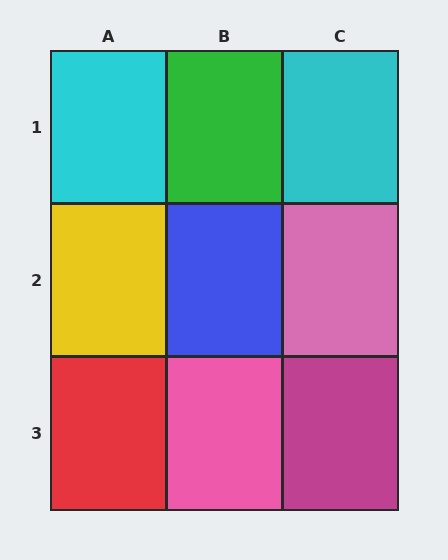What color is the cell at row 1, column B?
Green.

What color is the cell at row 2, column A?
Yellow.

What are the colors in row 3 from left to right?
Red, pink, magenta.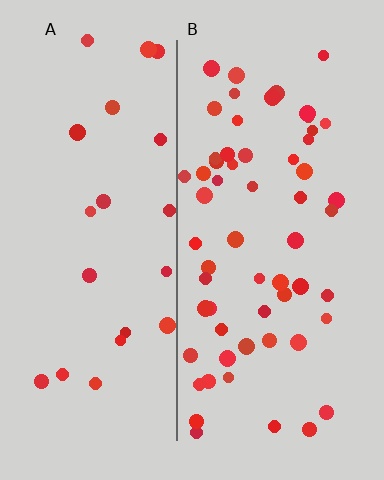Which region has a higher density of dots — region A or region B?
B (the right).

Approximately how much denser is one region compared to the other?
Approximately 2.7× — region B over region A.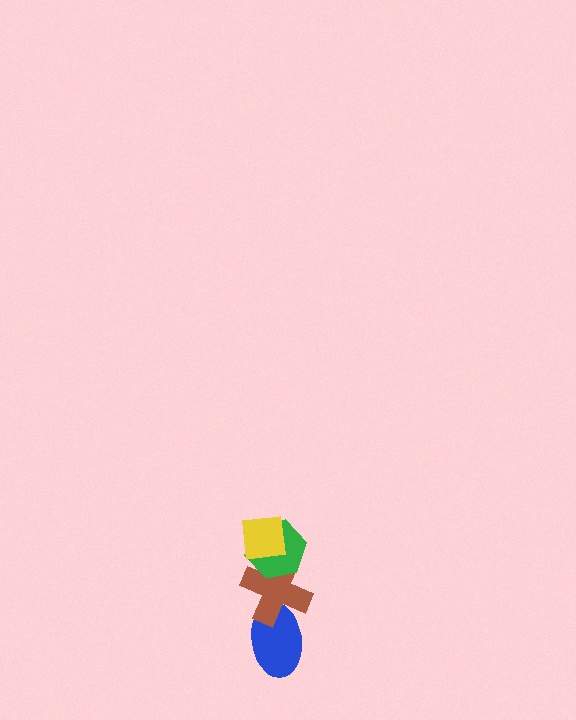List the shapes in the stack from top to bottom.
From top to bottom: the yellow square, the green hexagon, the brown cross, the blue ellipse.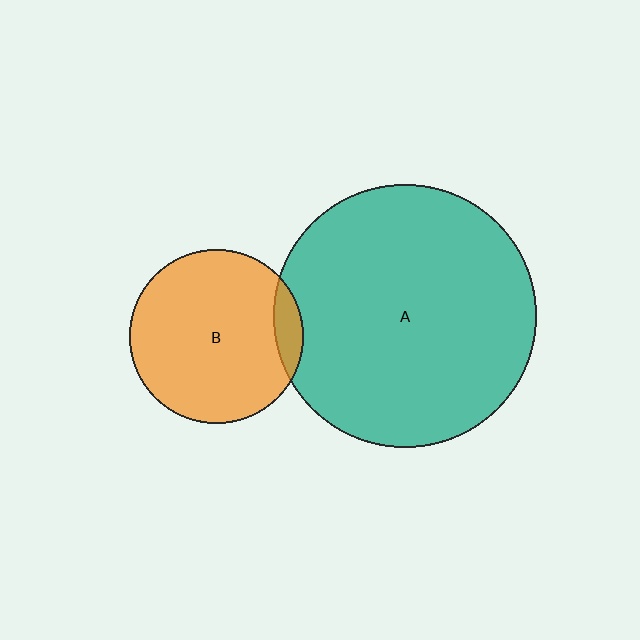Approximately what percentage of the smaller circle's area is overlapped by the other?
Approximately 10%.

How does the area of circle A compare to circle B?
Approximately 2.3 times.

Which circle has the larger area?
Circle A (teal).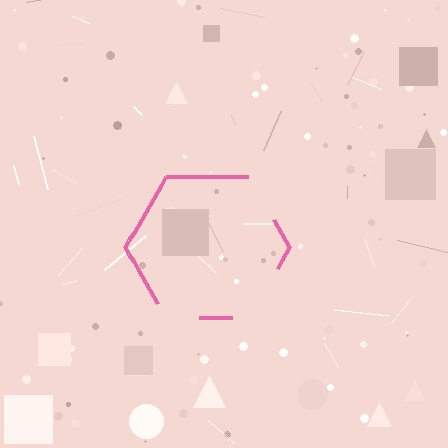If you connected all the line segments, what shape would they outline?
They would outline a hexagon.